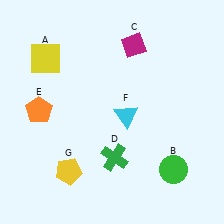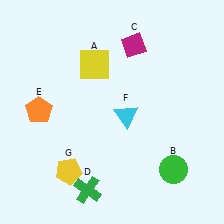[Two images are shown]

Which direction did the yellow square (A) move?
The yellow square (A) moved right.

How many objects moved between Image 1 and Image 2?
2 objects moved between the two images.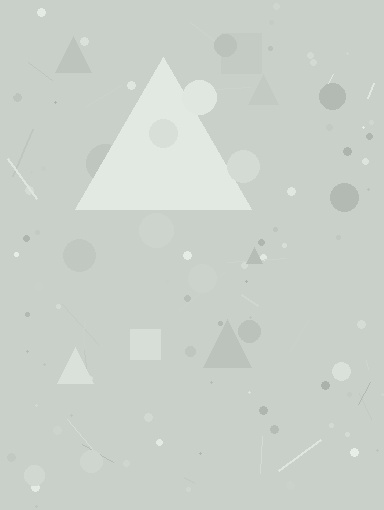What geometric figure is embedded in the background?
A triangle is embedded in the background.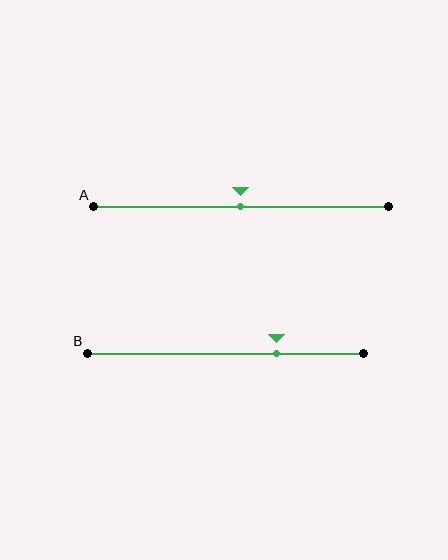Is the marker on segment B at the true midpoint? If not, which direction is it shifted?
No, the marker on segment B is shifted to the right by about 19% of the segment length.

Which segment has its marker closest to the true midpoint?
Segment A has its marker closest to the true midpoint.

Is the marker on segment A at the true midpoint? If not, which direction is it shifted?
Yes, the marker on segment A is at the true midpoint.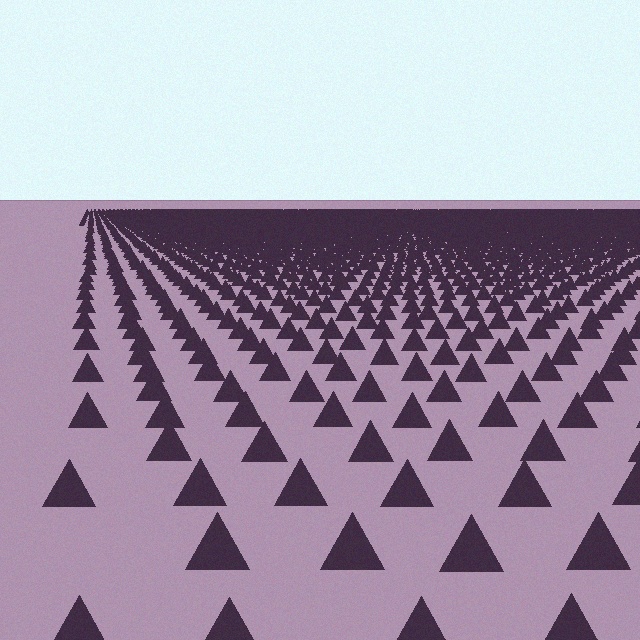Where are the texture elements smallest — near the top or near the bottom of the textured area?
Near the top.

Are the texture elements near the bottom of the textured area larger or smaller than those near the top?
Larger. Near the bottom, elements are closer to the viewer and appear at a bigger on-screen size.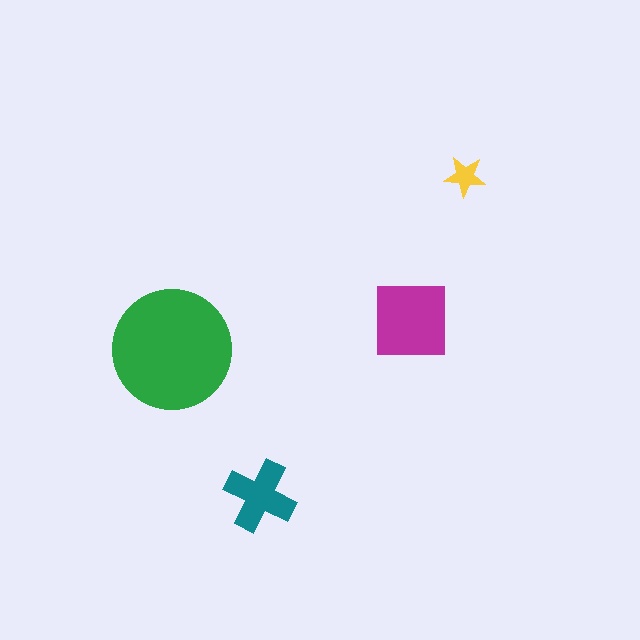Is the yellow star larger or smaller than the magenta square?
Smaller.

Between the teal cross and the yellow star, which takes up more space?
The teal cross.